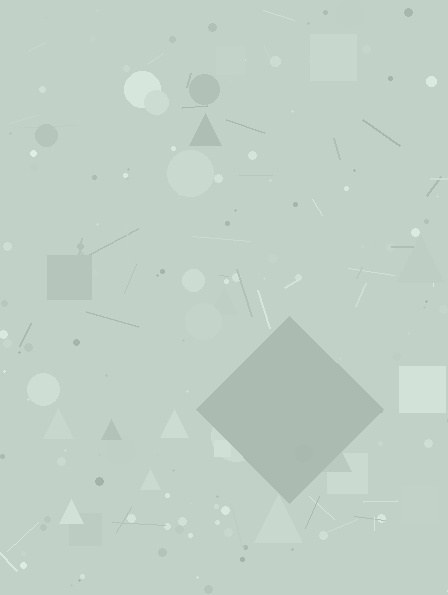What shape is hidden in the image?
A diamond is hidden in the image.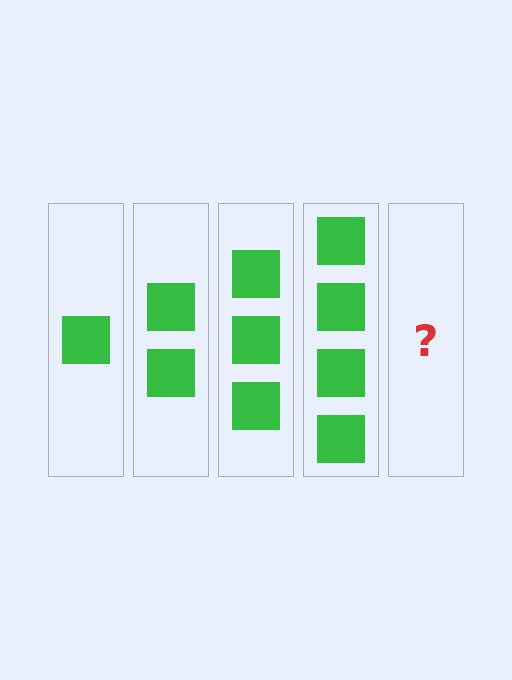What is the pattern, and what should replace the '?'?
The pattern is that each step adds one more square. The '?' should be 5 squares.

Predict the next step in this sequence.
The next step is 5 squares.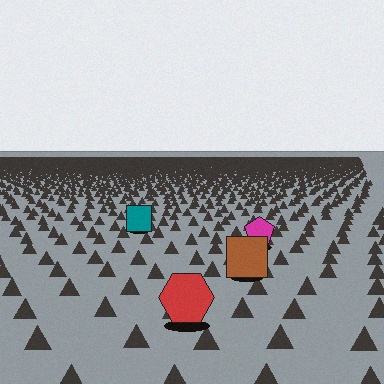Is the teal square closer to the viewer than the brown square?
No. The brown square is closer — you can tell from the texture gradient: the ground texture is coarser near it.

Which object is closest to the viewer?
The red hexagon is closest. The texture marks near it are larger and more spread out.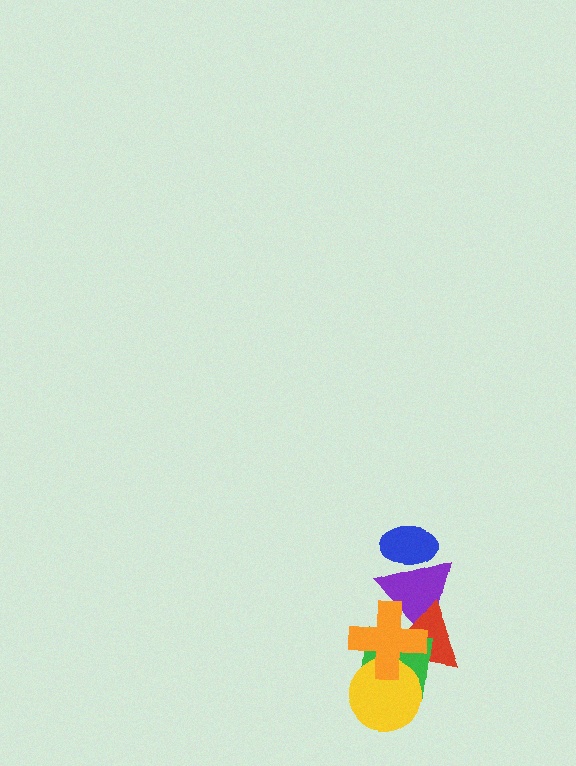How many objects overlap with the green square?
4 objects overlap with the green square.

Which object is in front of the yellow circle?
The orange cross is in front of the yellow circle.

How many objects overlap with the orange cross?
4 objects overlap with the orange cross.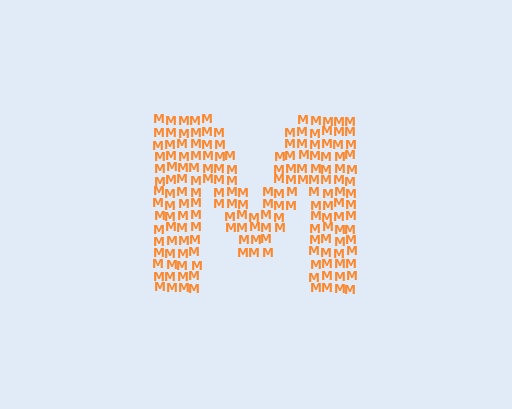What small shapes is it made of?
It is made of small letter M's.